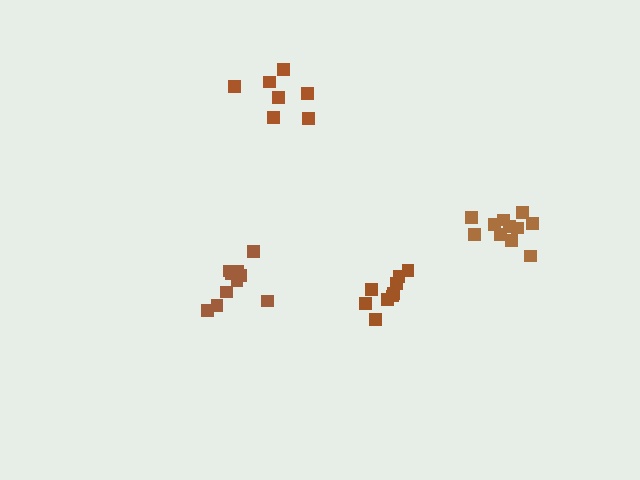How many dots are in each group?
Group 1: 7 dots, Group 2: 10 dots, Group 3: 9 dots, Group 4: 11 dots (37 total).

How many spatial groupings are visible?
There are 4 spatial groupings.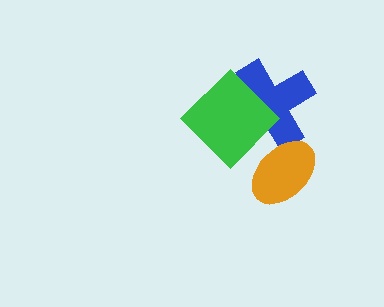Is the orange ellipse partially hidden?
No, no other shape covers it.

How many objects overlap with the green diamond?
2 objects overlap with the green diamond.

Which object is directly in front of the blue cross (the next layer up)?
The green diamond is directly in front of the blue cross.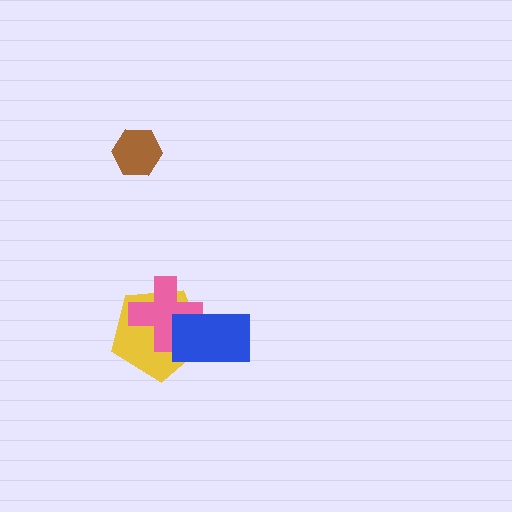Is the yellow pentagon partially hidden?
Yes, it is partially covered by another shape.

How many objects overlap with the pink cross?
2 objects overlap with the pink cross.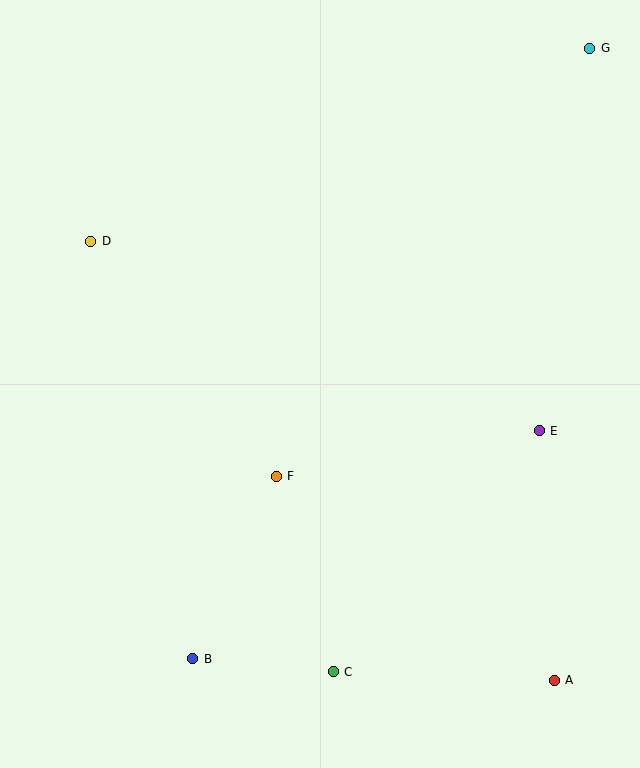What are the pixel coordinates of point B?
Point B is at (193, 659).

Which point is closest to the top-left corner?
Point D is closest to the top-left corner.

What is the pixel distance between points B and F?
The distance between B and F is 201 pixels.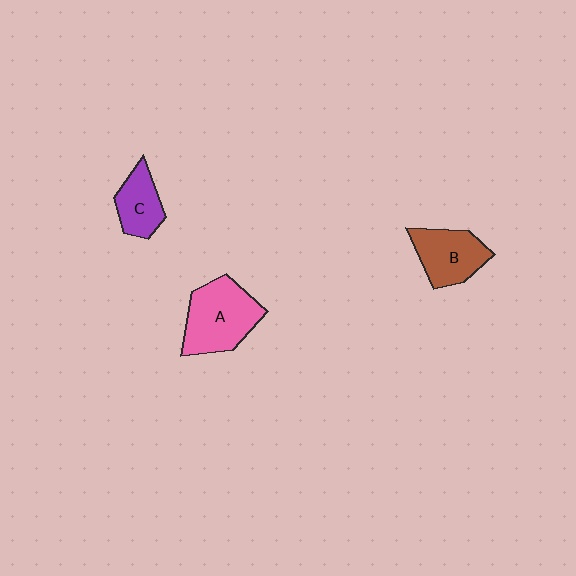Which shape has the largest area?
Shape A (pink).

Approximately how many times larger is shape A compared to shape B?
Approximately 1.3 times.